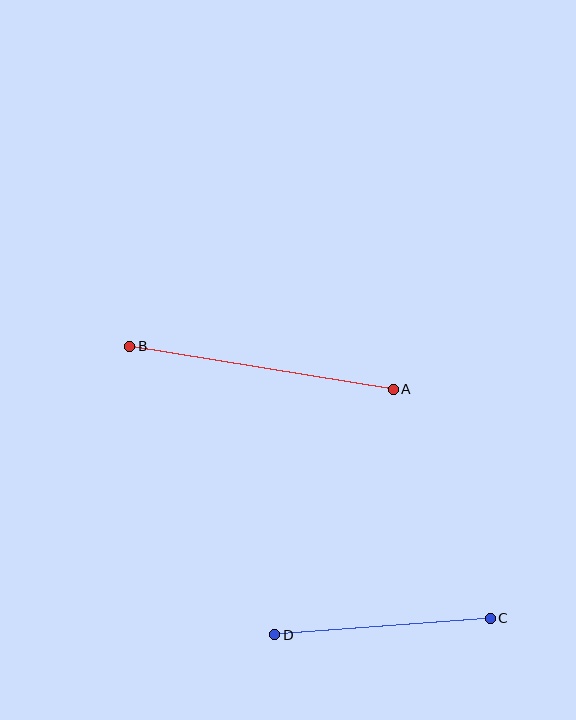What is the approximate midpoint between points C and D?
The midpoint is at approximately (383, 626) pixels.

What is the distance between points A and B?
The distance is approximately 267 pixels.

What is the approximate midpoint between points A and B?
The midpoint is at approximately (262, 368) pixels.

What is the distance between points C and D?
The distance is approximately 216 pixels.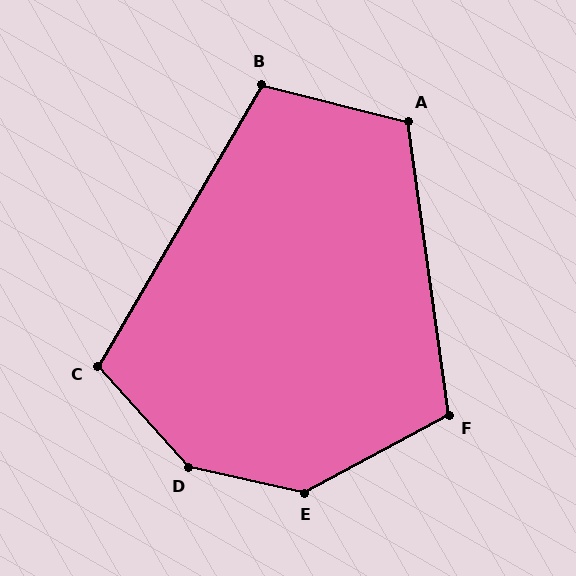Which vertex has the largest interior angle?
D, at approximately 144 degrees.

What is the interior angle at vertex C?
Approximately 108 degrees (obtuse).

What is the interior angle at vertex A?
Approximately 112 degrees (obtuse).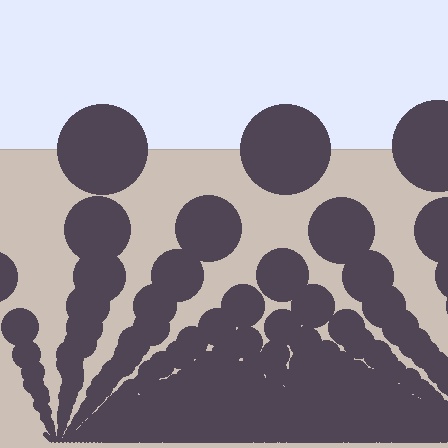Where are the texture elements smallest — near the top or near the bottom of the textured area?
Near the bottom.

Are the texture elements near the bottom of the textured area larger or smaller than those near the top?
Smaller. The gradient is inverted — elements near the bottom are smaller and denser.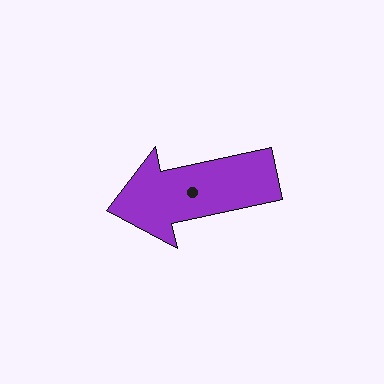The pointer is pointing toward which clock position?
Roughly 9 o'clock.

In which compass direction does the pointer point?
West.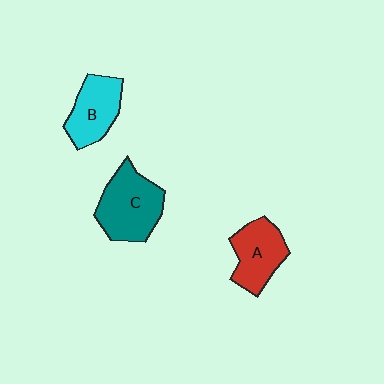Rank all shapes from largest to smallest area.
From largest to smallest: C (teal), A (red), B (cyan).